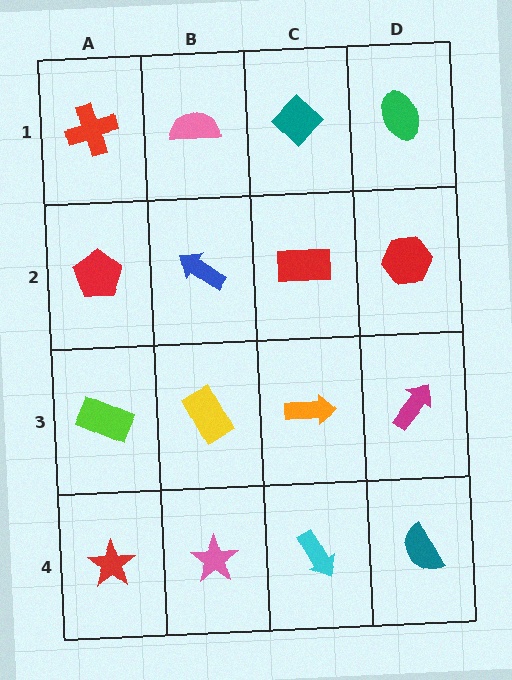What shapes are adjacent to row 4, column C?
An orange arrow (row 3, column C), a pink star (row 4, column B), a teal semicircle (row 4, column D).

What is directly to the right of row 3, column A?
A yellow rectangle.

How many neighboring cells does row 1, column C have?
3.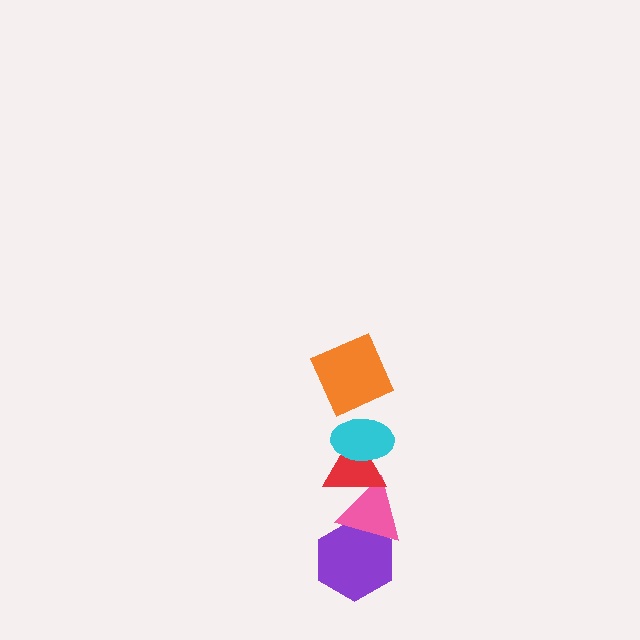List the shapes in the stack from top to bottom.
From top to bottom: the orange square, the cyan ellipse, the red triangle, the pink triangle, the purple hexagon.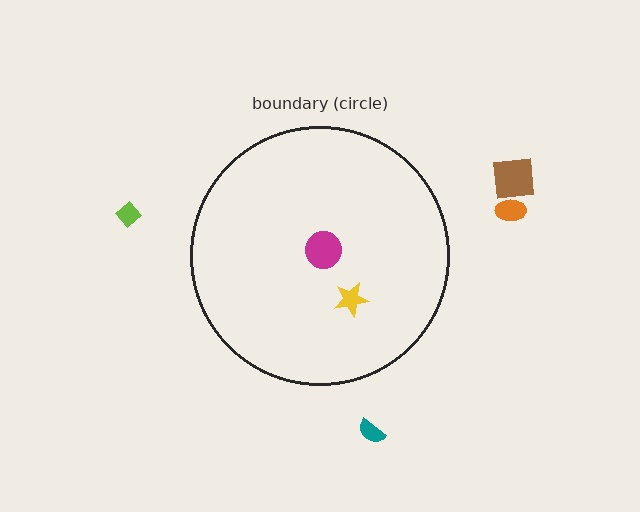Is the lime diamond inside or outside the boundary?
Outside.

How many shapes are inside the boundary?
2 inside, 4 outside.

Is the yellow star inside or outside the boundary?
Inside.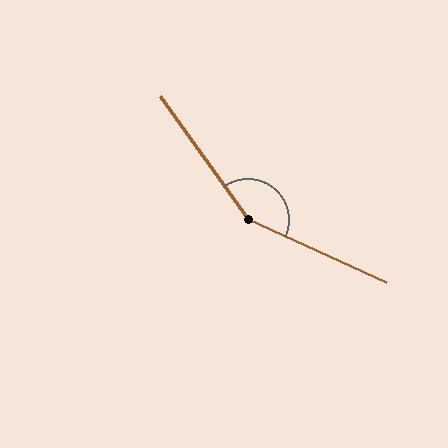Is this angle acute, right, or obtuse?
It is obtuse.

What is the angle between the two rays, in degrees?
Approximately 150 degrees.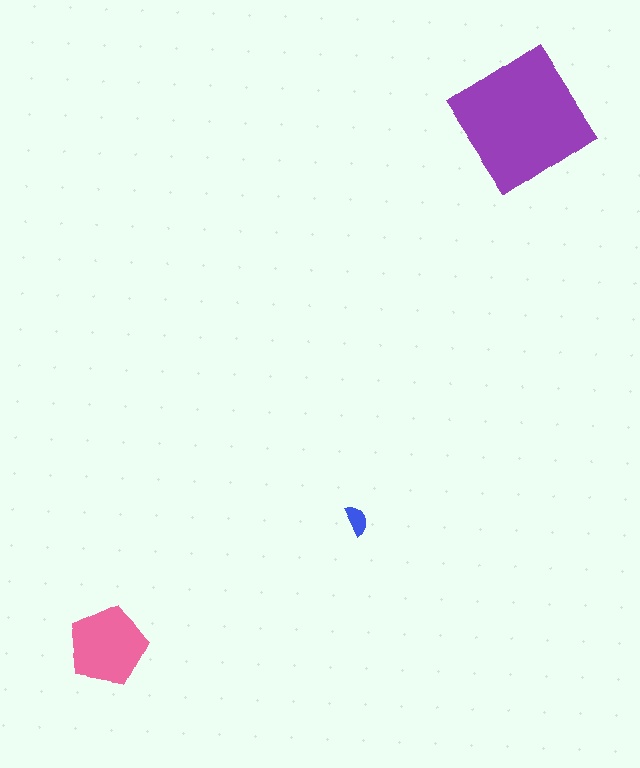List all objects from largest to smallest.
The purple diamond, the pink pentagon, the blue semicircle.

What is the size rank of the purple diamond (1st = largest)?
1st.